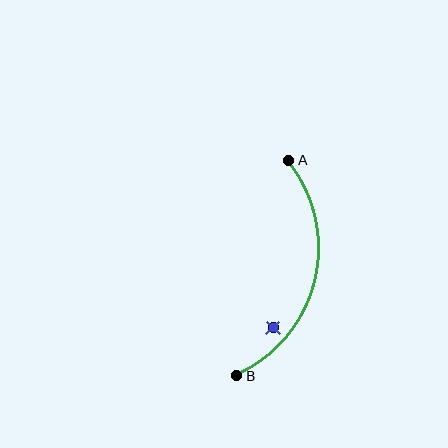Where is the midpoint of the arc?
The arc midpoint is the point on the curve farthest from the straight line joining A and B. It sits to the right of that line.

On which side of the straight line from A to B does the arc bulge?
The arc bulges to the right of the straight line connecting A and B.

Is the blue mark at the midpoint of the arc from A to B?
No — the blue mark does not lie on the arc at all. It sits slightly inside the curve.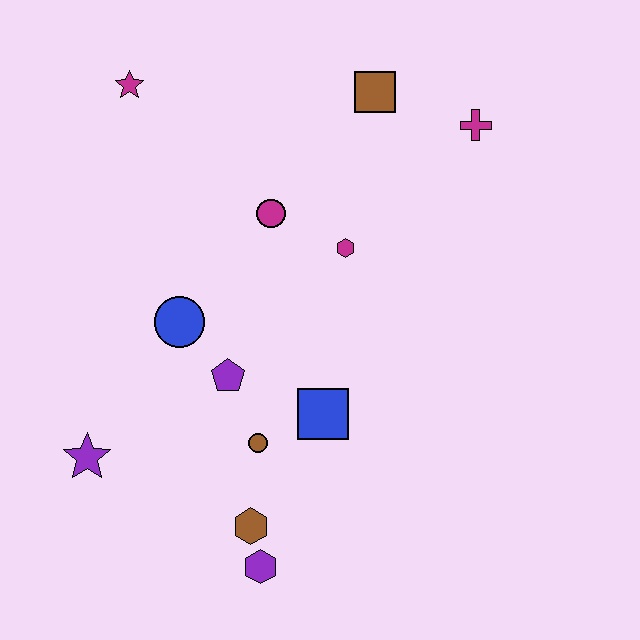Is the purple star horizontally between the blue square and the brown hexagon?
No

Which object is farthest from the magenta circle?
The purple hexagon is farthest from the magenta circle.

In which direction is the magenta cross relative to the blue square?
The magenta cross is above the blue square.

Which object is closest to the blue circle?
The purple pentagon is closest to the blue circle.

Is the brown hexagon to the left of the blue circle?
No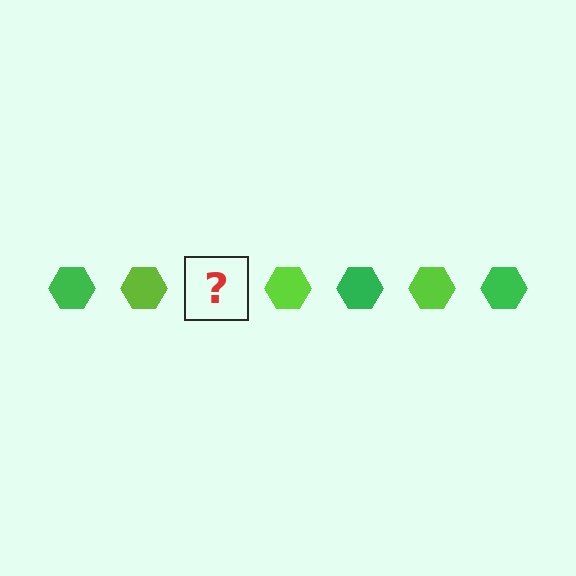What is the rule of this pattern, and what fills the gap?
The rule is that the pattern cycles through green, lime hexagons. The gap should be filled with a green hexagon.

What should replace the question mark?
The question mark should be replaced with a green hexagon.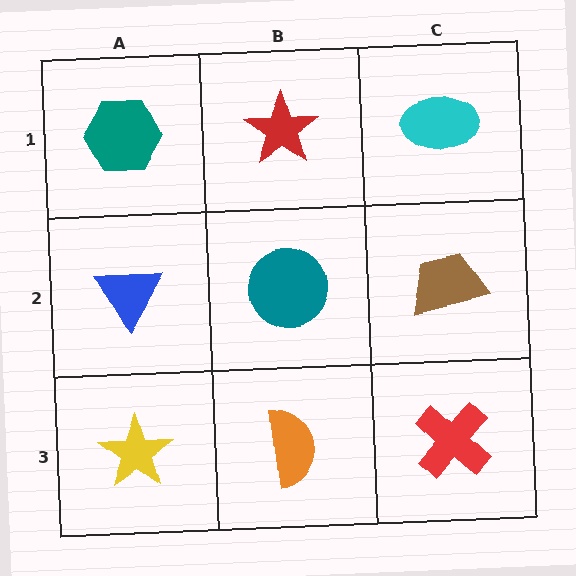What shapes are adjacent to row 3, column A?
A blue triangle (row 2, column A), an orange semicircle (row 3, column B).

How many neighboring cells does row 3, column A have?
2.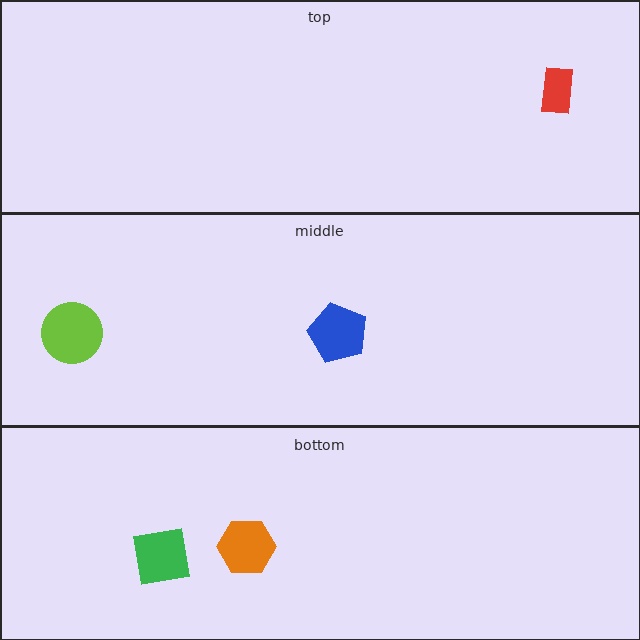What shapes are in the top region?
The red rectangle.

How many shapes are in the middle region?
2.